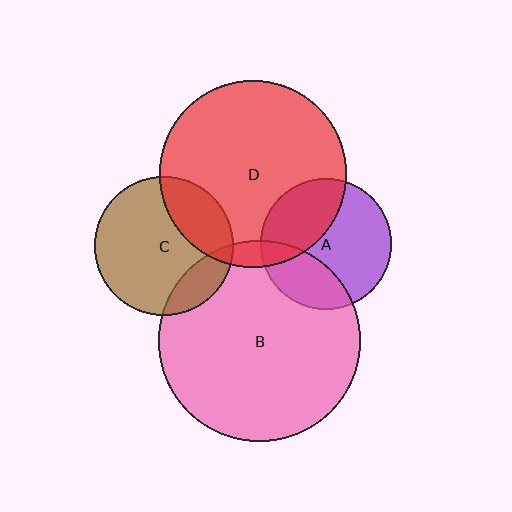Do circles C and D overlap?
Yes.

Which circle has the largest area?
Circle B (pink).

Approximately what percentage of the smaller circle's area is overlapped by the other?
Approximately 25%.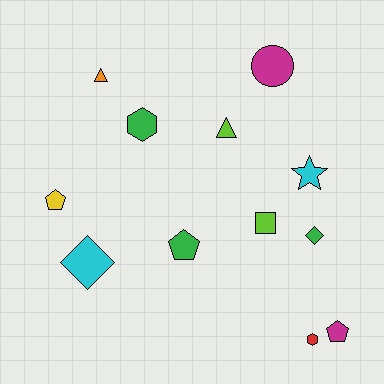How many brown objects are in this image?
There are no brown objects.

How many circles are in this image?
There is 1 circle.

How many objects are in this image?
There are 12 objects.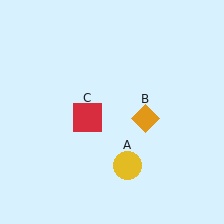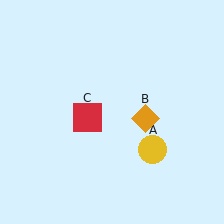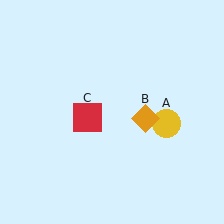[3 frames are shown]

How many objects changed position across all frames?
1 object changed position: yellow circle (object A).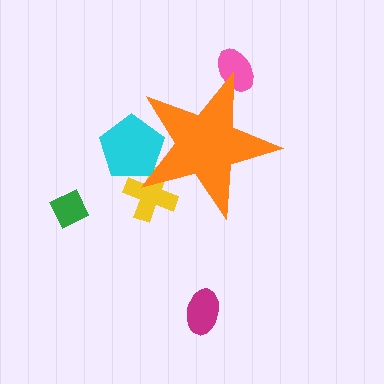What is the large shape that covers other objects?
An orange star.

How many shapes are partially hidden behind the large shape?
3 shapes are partially hidden.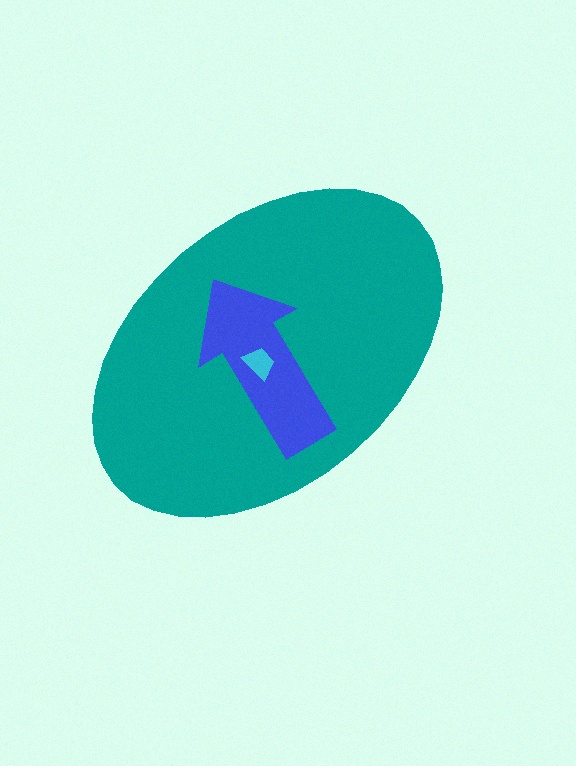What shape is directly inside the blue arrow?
The cyan trapezoid.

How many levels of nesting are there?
3.